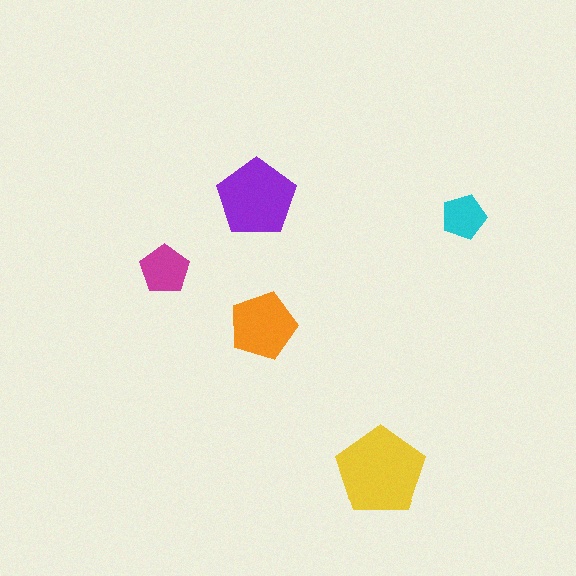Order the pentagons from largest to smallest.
the yellow one, the purple one, the orange one, the magenta one, the cyan one.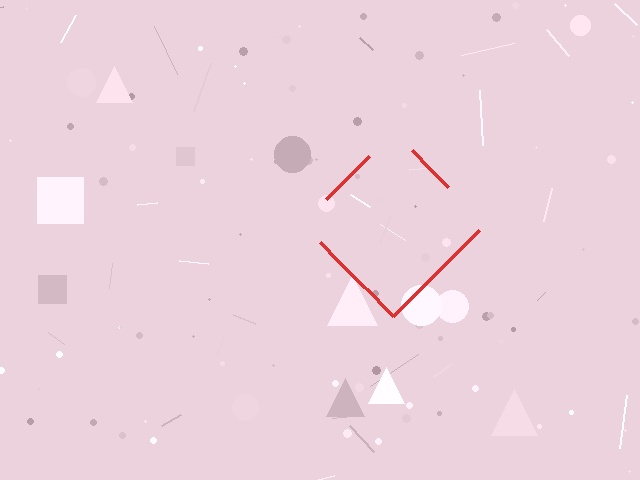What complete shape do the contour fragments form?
The contour fragments form a diamond.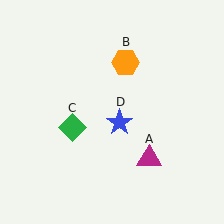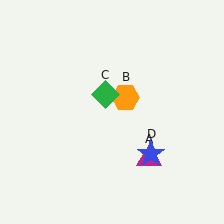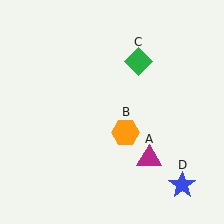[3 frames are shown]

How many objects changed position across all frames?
3 objects changed position: orange hexagon (object B), green diamond (object C), blue star (object D).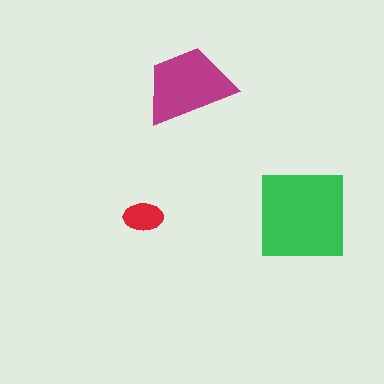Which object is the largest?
The green square.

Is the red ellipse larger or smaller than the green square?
Smaller.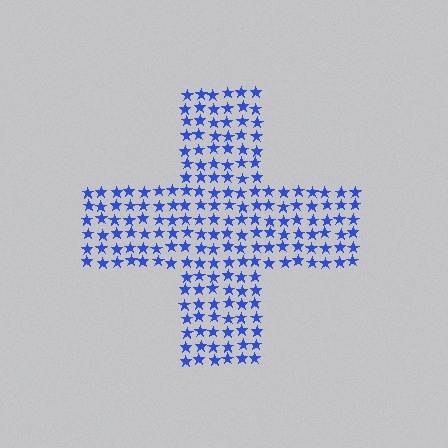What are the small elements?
The small elements are stars.